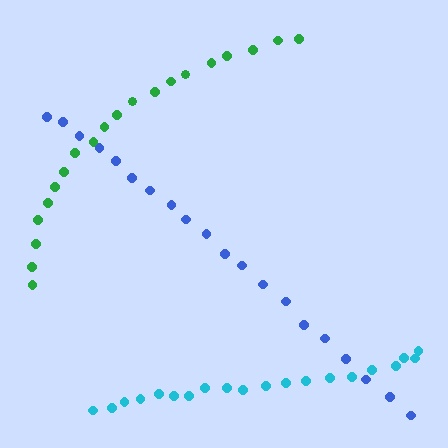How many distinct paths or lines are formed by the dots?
There are 3 distinct paths.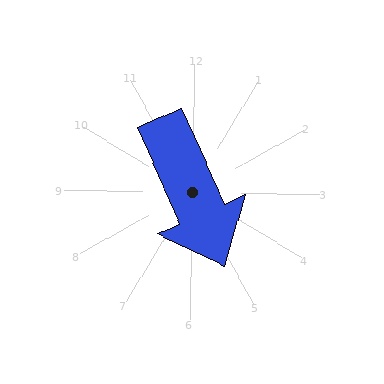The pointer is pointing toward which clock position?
Roughly 5 o'clock.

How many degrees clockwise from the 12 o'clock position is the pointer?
Approximately 155 degrees.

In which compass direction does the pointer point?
Southeast.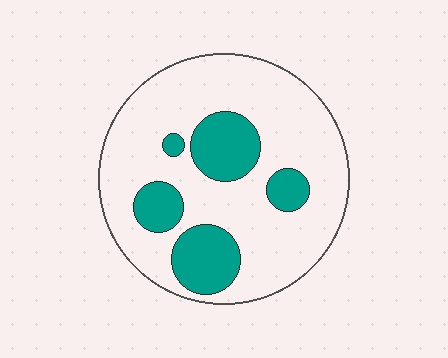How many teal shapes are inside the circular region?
5.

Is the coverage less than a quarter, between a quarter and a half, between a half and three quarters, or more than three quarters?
Less than a quarter.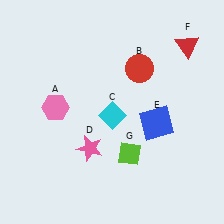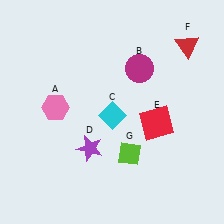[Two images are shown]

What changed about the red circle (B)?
In Image 1, B is red. In Image 2, it changed to magenta.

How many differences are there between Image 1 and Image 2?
There are 3 differences between the two images.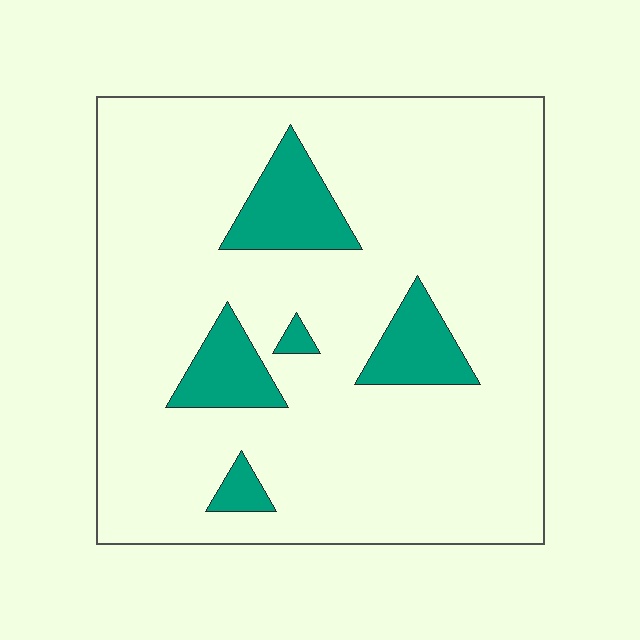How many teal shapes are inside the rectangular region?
5.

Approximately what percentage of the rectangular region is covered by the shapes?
Approximately 15%.